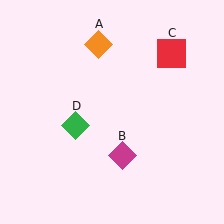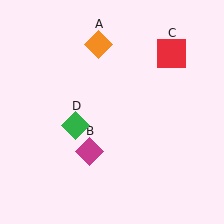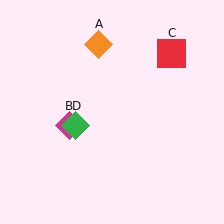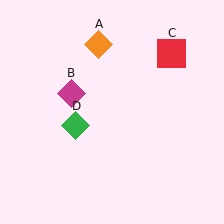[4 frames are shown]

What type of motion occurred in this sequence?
The magenta diamond (object B) rotated clockwise around the center of the scene.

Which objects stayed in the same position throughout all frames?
Orange diamond (object A) and red square (object C) and green diamond (object D) remained stationary.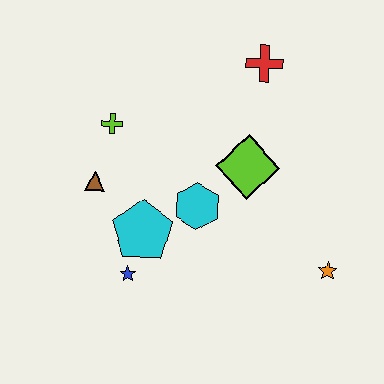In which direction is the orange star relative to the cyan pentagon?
The orange star is to the right of the cyan pentagon.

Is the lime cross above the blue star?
Yes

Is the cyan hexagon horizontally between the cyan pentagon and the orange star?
Yes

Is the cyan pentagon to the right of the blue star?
Yes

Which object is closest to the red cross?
The lime diamond is closest to the red cross.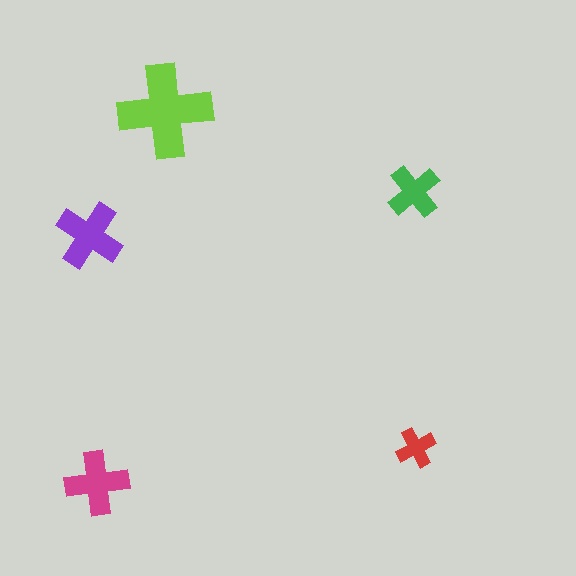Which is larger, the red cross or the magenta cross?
The magenta one.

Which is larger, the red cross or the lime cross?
The lime one.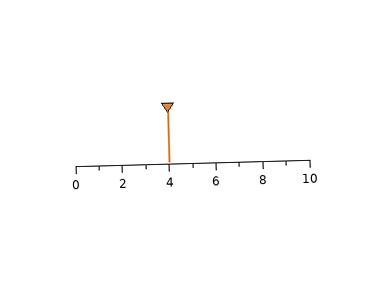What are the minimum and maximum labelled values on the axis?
The axis runs from 0 to 10.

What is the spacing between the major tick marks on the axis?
The major ticks are spaced 2 apart.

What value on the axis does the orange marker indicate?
The marker indicates approximately 4.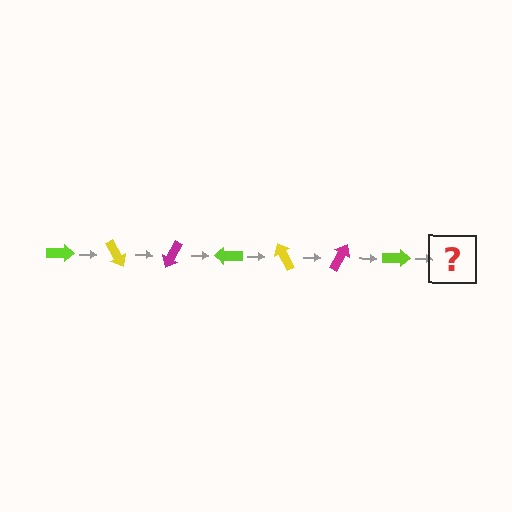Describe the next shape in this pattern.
It should be a yellow arrow, rotated 420 degrees from the start.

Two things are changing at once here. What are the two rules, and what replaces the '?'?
The two rules are that it rotates 60 degrees each step and the color cycles through lime, yellow, and magenta. The '?' should be a yellow arrow, rotated 420 degrees from the start.